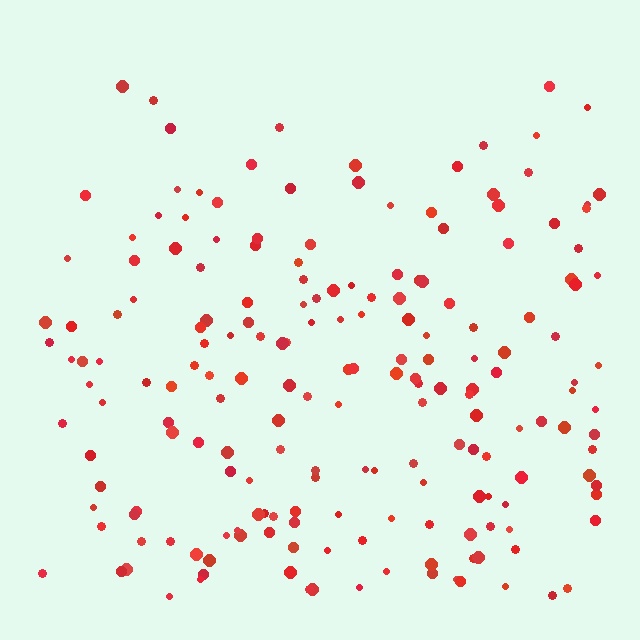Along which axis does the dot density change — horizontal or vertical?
Vertical.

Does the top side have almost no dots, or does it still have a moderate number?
Still a moderate number, just noticeably fewer than the bottom.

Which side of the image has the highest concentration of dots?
The bottom.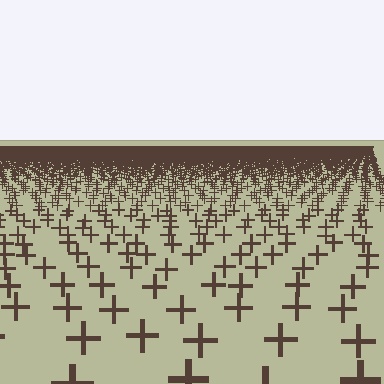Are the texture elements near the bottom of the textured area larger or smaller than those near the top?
Larger. Near the bottom, elements are closer to the viewer and appear at a bigger on-screen size.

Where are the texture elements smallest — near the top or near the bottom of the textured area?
Near the top.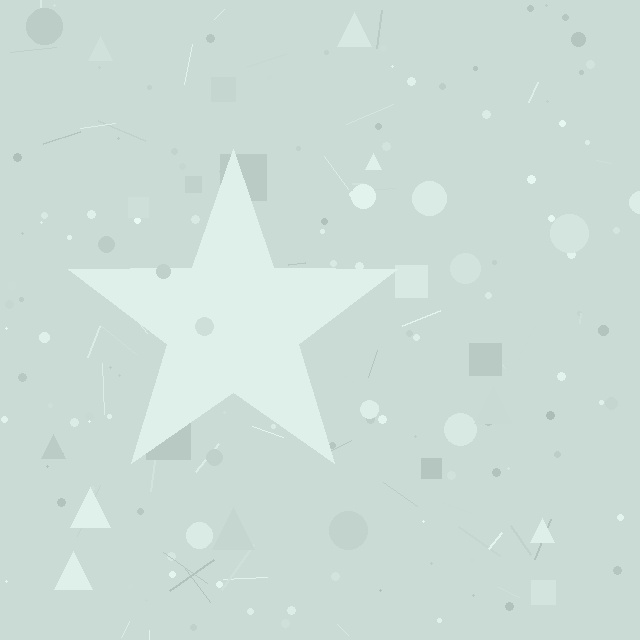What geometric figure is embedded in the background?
A star is embedded in the background.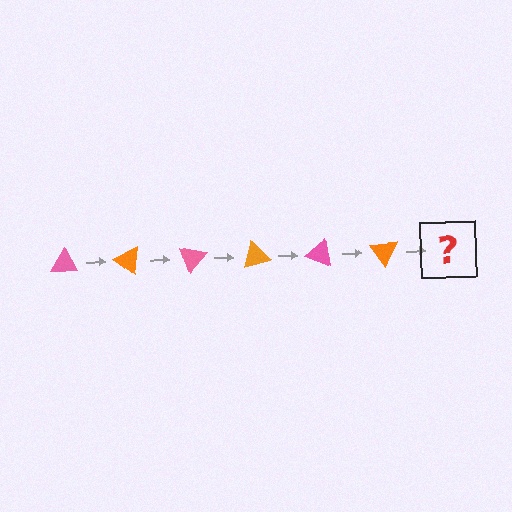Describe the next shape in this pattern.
It should be a pink triangle, rotated 210 degrees from the start.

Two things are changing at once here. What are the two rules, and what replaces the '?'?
The two rules are that it rotates 35 degrees each step and the color cycles through pink and orange. The '?' should be a pink triangle, rotated 210 degrees from the start.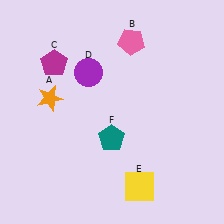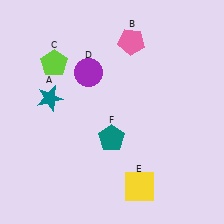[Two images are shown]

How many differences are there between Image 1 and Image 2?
There are 2 differences between the two images.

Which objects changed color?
A changed from orange to teal. C changed from magenta to lime.